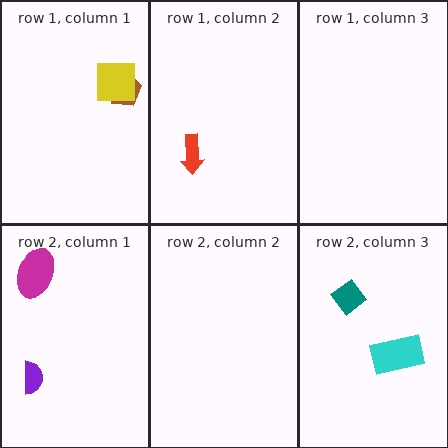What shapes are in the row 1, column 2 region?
The red arrow.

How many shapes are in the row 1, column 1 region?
2.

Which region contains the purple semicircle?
The row 2, column 1 region.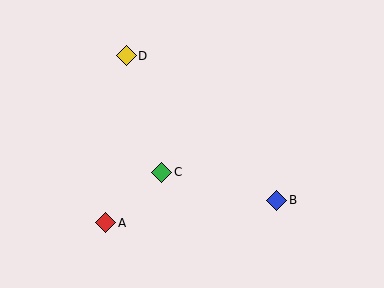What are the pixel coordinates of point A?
Point A is at (106, 223).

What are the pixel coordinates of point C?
Point C is at (162, 172).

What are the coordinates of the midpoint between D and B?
The midpoint between D and B is at (201, 128).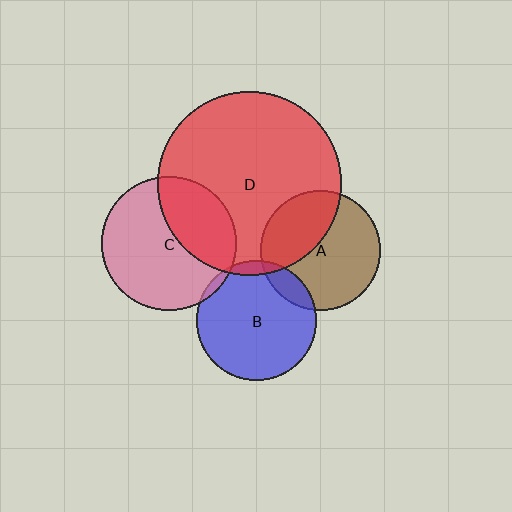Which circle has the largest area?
Circle D (red).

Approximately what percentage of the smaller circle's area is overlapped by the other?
Approximately 5%.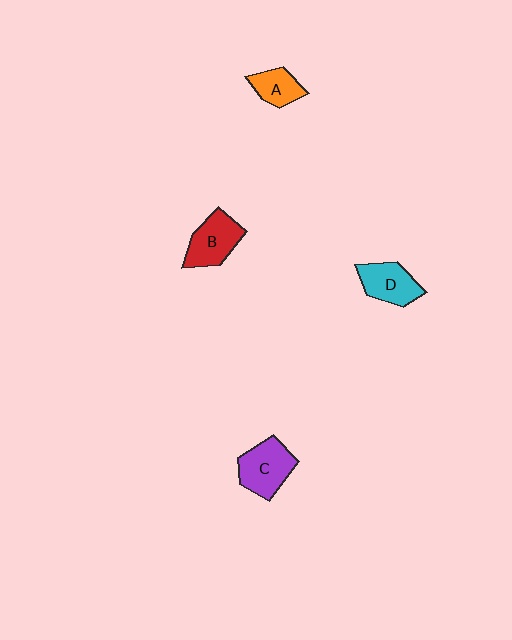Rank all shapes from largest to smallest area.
From largest to smallest: C (purple), B (red), D (cyan), A (orange).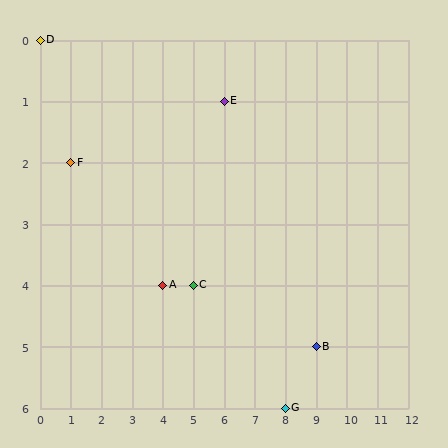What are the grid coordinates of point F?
Point F is at grid coordinates (1, 2).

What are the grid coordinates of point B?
Point B is at grid coordinates (9, 5).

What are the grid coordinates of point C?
Point C is at grid coordinates (5, 4).